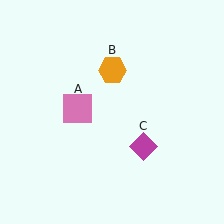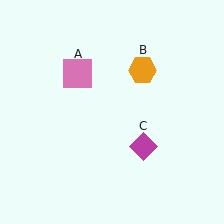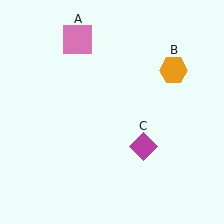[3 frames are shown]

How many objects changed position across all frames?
2 objects changed position: pink square (object A), orange hexagon (object B).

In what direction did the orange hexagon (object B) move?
The orange hexagon (object B) moved right.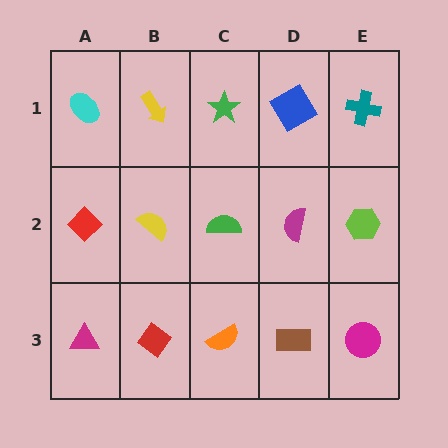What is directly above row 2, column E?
A teal cross.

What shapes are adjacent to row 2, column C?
A green star (row 1, column C), an orange semicircle (row 3, column C), a yellow semicircle (row 2, column B), a magenta semicircle (row 2, column D).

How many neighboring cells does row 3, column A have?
2.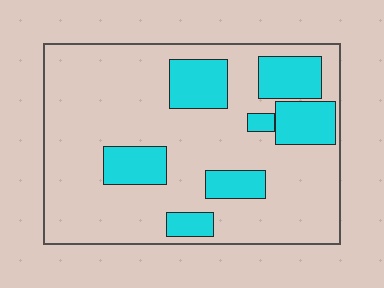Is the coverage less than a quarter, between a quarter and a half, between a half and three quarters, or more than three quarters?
Less than a quarter.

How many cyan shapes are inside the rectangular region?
7.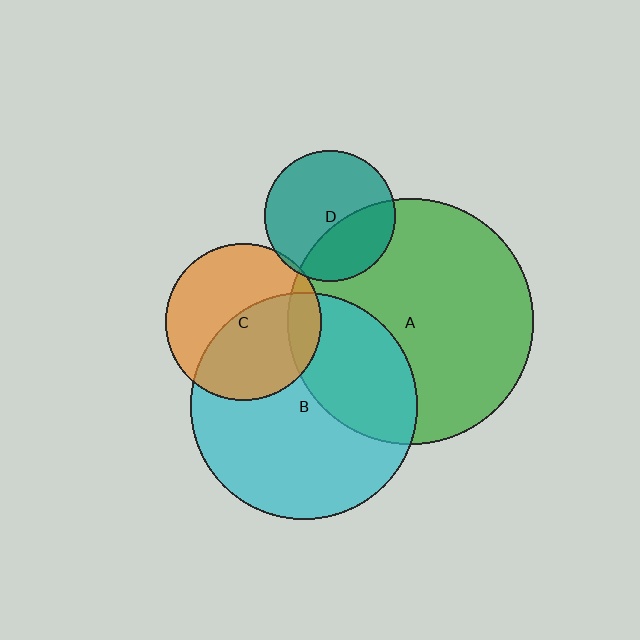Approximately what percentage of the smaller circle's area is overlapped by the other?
Approximately 15%.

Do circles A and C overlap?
Yes.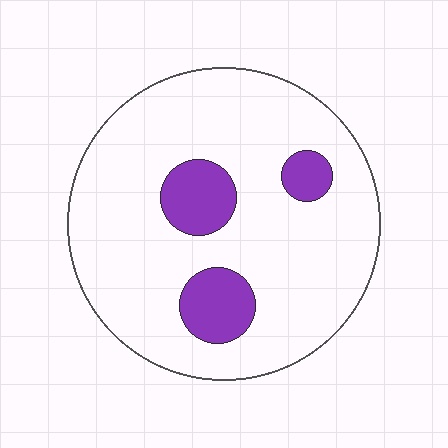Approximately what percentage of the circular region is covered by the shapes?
Approximately 15%.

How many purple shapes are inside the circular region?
3.